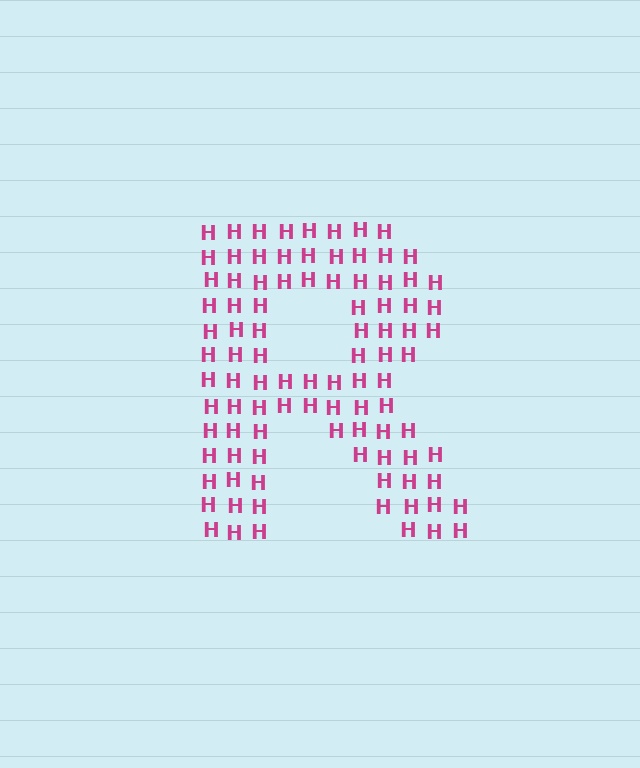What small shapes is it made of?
It is made of small letter H's.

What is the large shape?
The large shape is the letter R.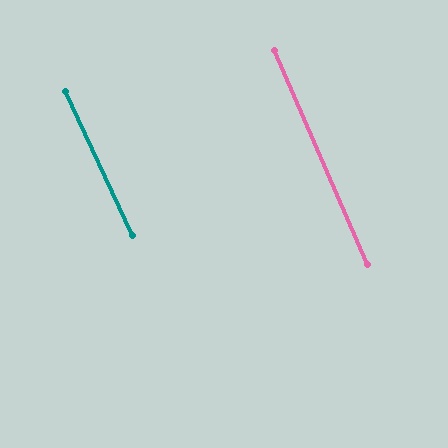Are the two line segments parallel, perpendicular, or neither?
Parallel — their directions differ by only 1.7°.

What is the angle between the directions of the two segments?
Approximately 2 degrees.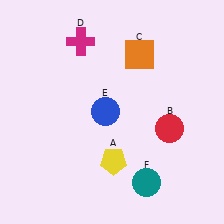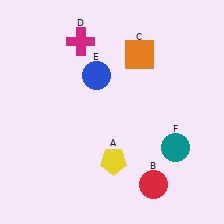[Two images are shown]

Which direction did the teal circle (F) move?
The teal circle (F) moved up.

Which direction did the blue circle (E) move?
The blue circle (E) moved up.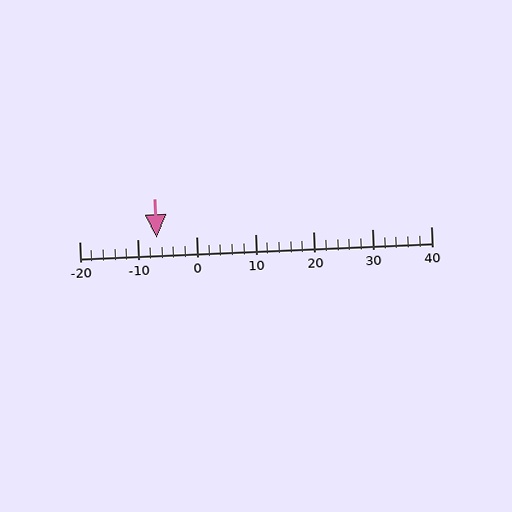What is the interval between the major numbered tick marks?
The major tick marks are spaced 10 units apart.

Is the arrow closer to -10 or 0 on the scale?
The arrow is closer to -10.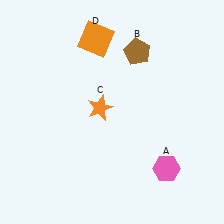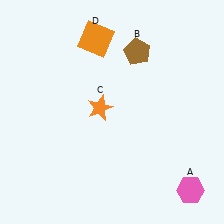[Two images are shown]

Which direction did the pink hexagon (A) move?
The pink hexagon (A) moved right.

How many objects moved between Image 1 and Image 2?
1 object moved between the two images.